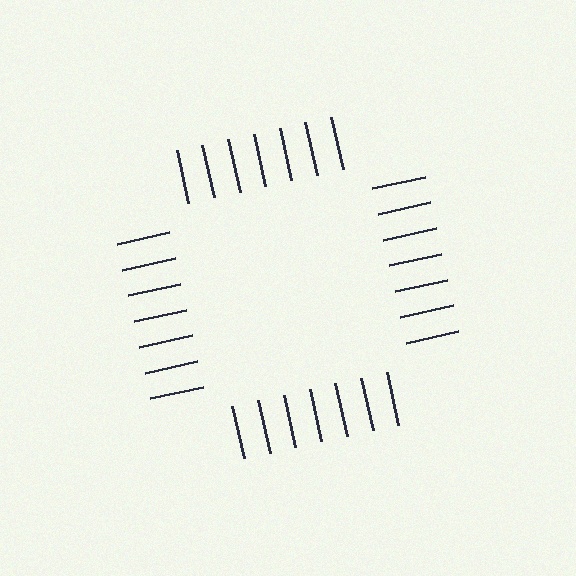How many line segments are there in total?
28 — 7 along each of the 4 edges.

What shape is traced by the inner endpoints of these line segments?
An illusory square — the line segments terminate on its edges but no continuous stroke is drawn.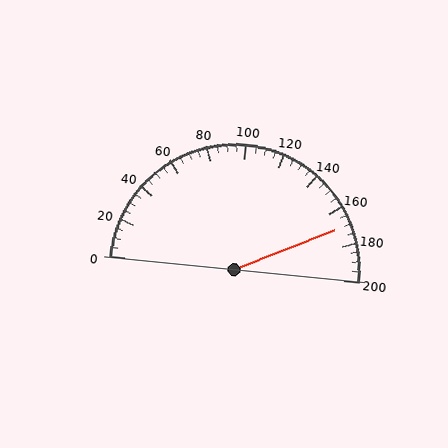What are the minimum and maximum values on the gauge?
The gauge ranges from 0 to 200.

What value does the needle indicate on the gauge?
The needle indicates approximately 170.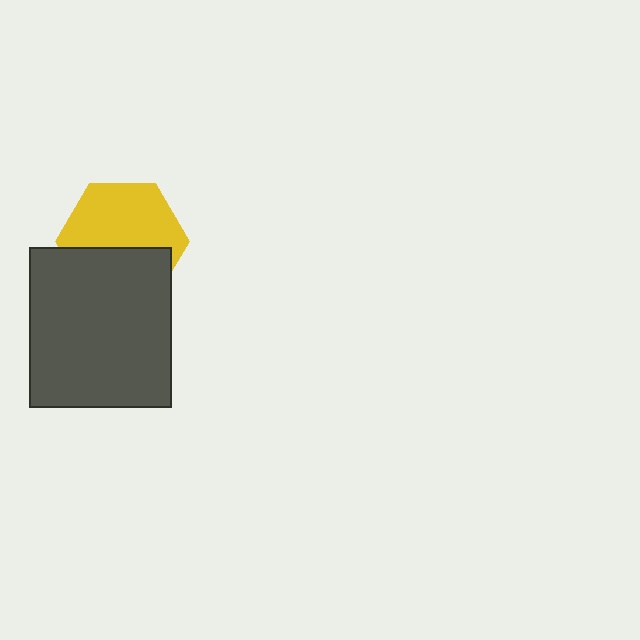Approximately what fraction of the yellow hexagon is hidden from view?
Roughly 41% of the yellow hexagon is hidden behind the dark gray rectangle.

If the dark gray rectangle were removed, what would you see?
You would see the complete yellow hexagon.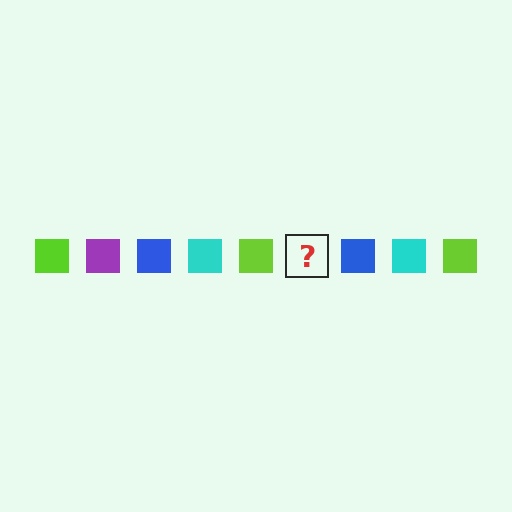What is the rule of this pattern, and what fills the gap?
The rule is that the pattern cycles through lime, purple, blue, cyan squares. The gap should be filled with a purple square.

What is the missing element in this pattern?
The missing element is a purple square.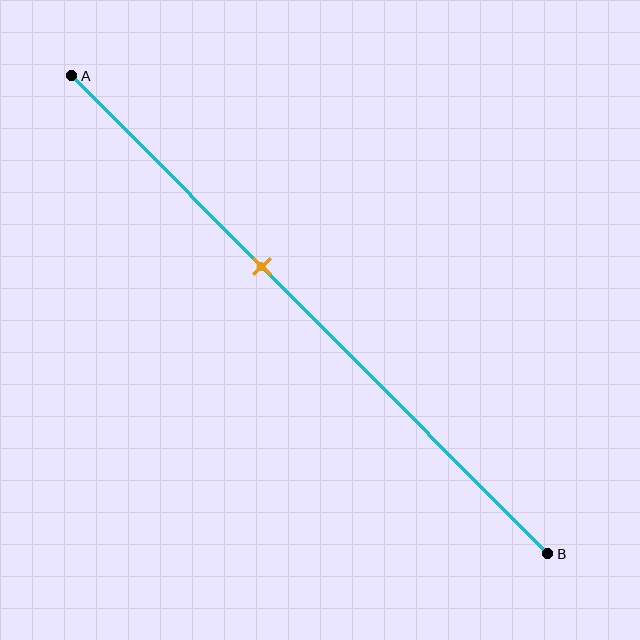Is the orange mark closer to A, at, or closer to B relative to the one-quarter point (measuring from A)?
The orange mark is closer to point B than the one-quarter point of segment AB.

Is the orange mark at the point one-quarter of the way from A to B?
No, the mark is at about 40% from A, not at the 25% one-quarter point.